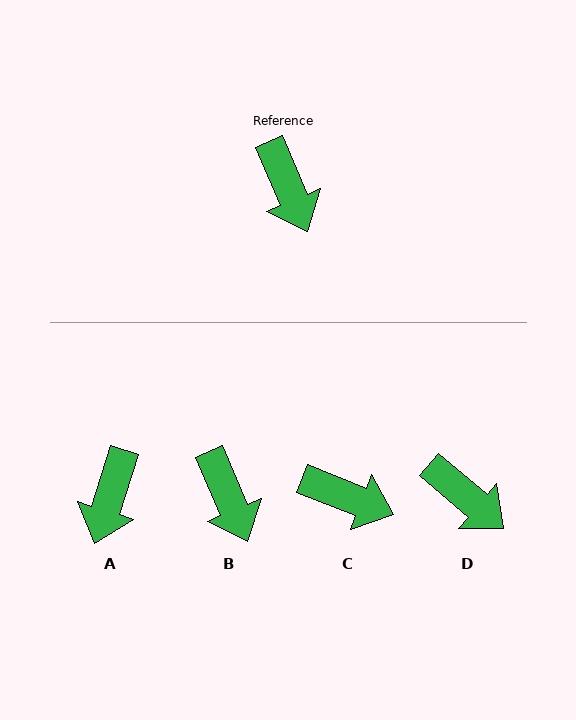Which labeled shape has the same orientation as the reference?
B.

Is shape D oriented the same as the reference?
No, it is off by about 26 degrees.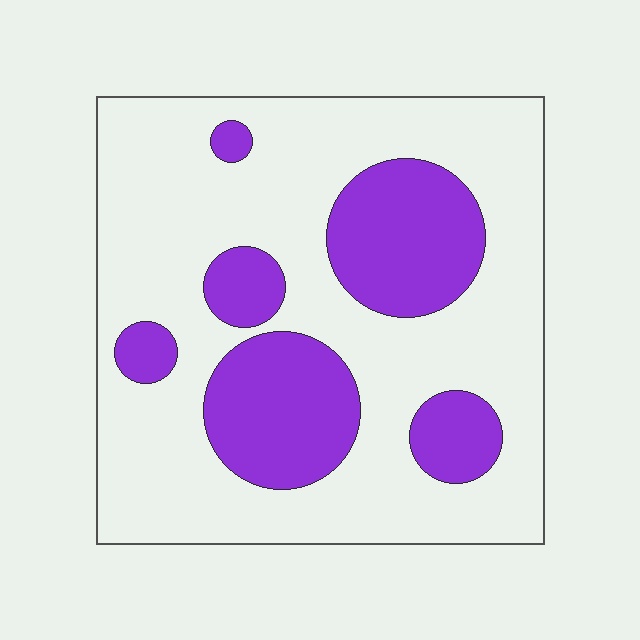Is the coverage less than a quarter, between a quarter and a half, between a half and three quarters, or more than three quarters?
Between a quarter and a half.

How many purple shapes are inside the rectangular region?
6.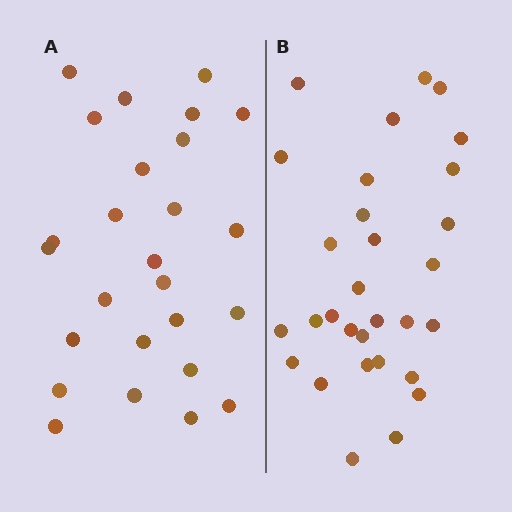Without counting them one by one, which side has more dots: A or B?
Region B (the right region) has more dots.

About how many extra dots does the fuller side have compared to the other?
Region B has about 4 more dots than region A.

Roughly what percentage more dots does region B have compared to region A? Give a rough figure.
About 15% more.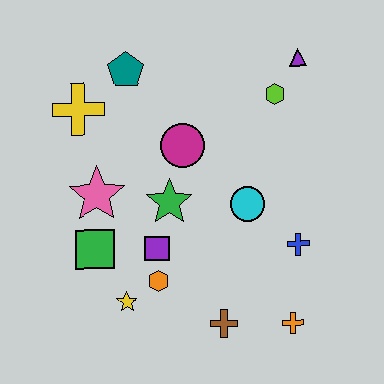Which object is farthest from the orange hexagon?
The purple triangle is farthest from the orange hexagon.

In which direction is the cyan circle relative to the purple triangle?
The cyan circle is below the purple triangle.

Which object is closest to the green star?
The purple square is closest to the green star.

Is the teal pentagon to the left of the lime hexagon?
Yes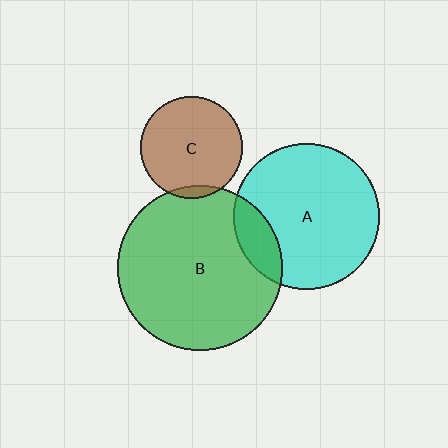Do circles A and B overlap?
Yes.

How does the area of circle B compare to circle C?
Approximately 2.6 times.